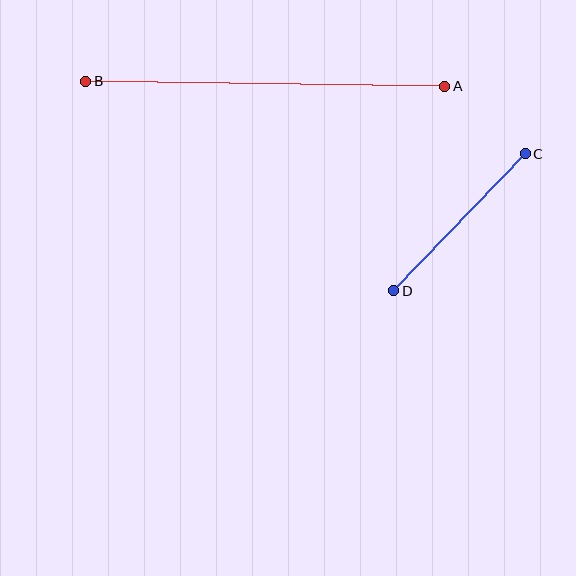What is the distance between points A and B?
The distance is approximately 359 pixels.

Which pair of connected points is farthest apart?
Points A and B are farthest apart.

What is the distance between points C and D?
The distance is approximately 190 pixels.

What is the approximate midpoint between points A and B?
The midpoint is at approximately (265, 84) pixels.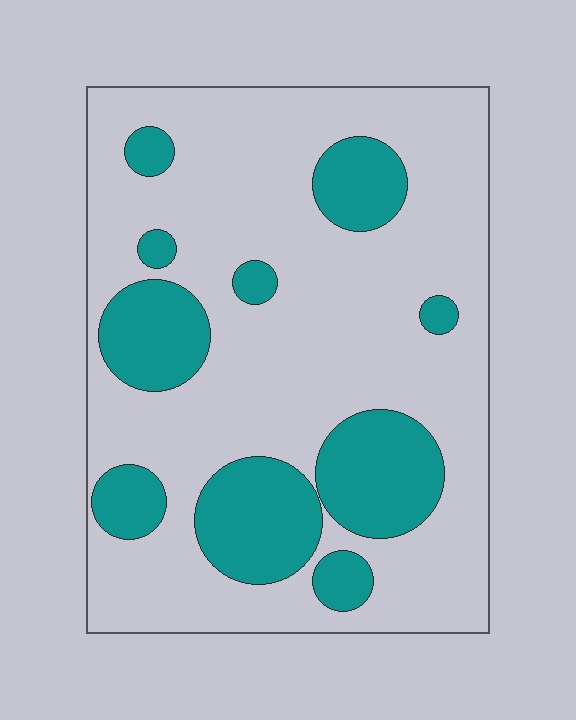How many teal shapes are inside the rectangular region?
10.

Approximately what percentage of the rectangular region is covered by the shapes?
Approximately 25%.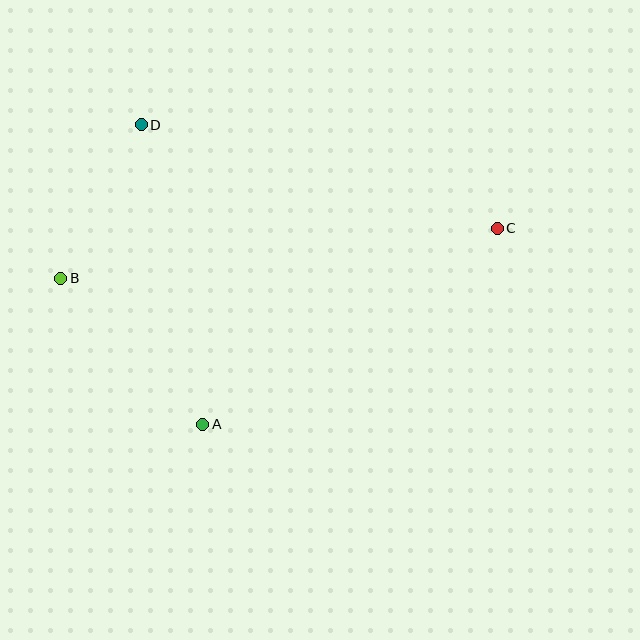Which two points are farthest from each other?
Points B and C are farthest from each other.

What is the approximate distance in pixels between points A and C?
The distance between A and C is approximately 354 pixels.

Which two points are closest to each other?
Points B and D are closest to each other.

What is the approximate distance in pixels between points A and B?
The distance between A and B is approximately 204 pixels.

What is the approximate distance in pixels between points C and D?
The distance between C and D is approximately 371 pixels.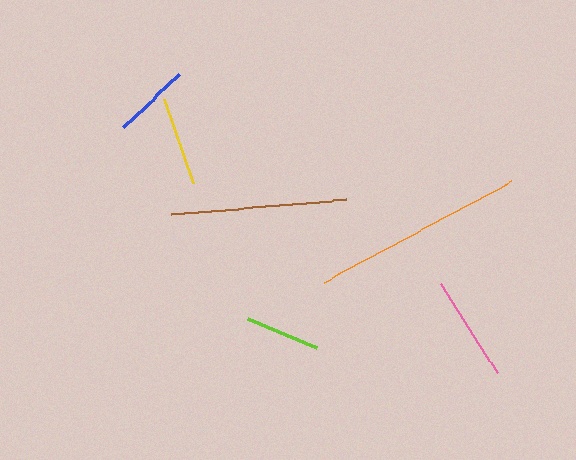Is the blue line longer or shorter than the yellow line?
The yellow line is longer than the blue line.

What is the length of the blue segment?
The blue segment is approximately 78 pixels long.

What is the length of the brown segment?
The brown segment is approximately 176 pixels long.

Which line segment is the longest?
The orange line is the longest at approximately 214 pixels.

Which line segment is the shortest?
The lime line is the shortest at approximately 75 pixels.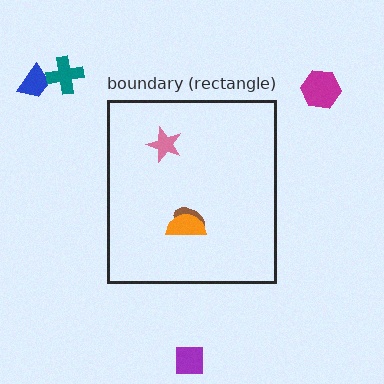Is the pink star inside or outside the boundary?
Inside.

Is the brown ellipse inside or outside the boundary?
Inside.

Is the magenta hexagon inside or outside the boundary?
Outside.